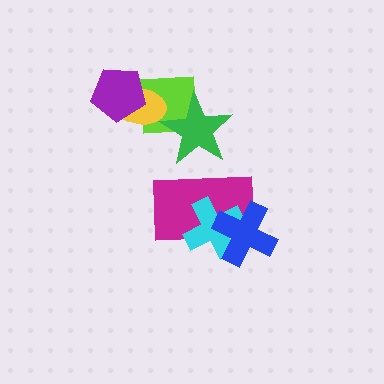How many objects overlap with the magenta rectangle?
3 objects overlap with the magenta rectangle.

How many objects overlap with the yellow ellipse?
2 objects overlap with the yellow ellipse.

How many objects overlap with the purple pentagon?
1 object overlaps with the purple pentagon.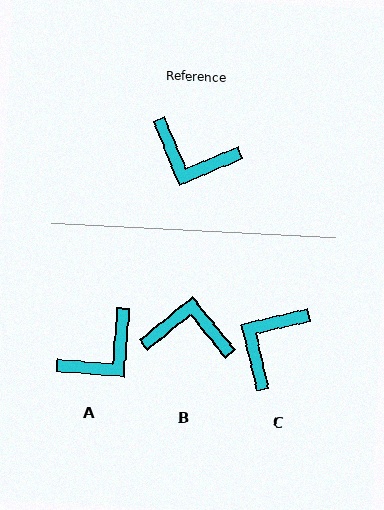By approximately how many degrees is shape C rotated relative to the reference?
Approximately 100 degrees clockwise.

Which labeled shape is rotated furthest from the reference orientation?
B, about 164 degrees away.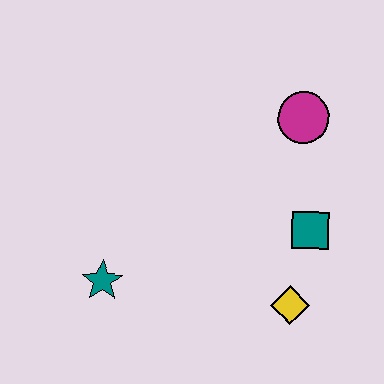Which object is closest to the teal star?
The yellow diamond is closest to the teal star.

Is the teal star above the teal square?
No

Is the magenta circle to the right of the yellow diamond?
Yes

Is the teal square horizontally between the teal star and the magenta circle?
No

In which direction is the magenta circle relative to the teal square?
The magenta circle is above the teal square.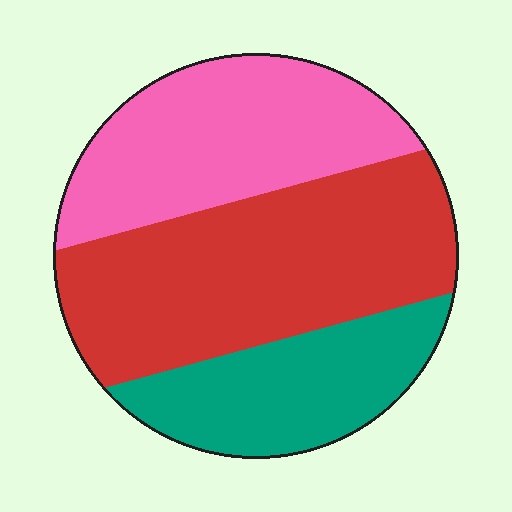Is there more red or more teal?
Red.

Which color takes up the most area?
Red, at roughly 45%.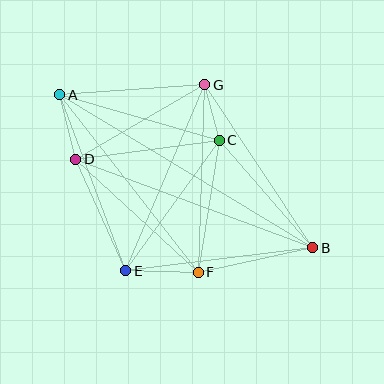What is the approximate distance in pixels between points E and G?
The distance between E and G is approximately 202 pixels.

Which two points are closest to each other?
Points C and G are closest to each other.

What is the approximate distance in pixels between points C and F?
The distance between C and F is approximately 134 pixels.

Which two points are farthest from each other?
Points A and B are farthest from each other.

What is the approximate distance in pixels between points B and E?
The distance between B and E is approximately 188 pixels.